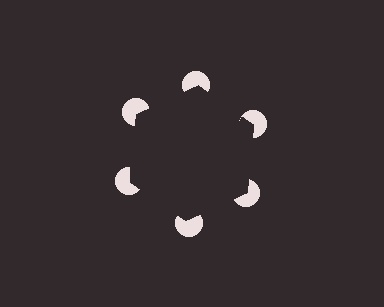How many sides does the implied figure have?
6 sides.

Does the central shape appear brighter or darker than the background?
It typically appears slightly darker than the background, even though no actual brightness change is drawn.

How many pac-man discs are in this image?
There are 6 — one at each vertex of the illusory hexagon.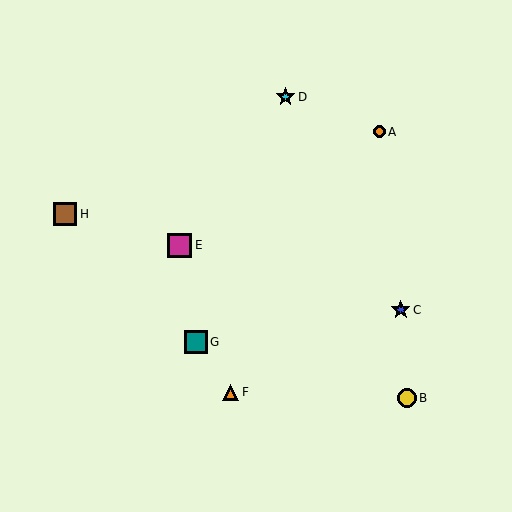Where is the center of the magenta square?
The center of the magenta square is at (179, 245).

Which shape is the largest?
The magenta square (labeled E) is the largest.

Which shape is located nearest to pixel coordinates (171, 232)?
The magenta square (labeled E) at (179, 245) is nearest to that location.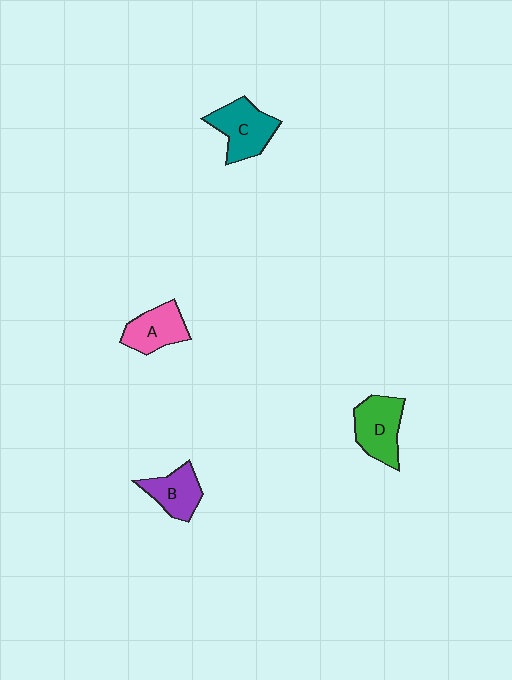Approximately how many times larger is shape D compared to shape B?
Approximately 1.3 times.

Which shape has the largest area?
Shape C (teal).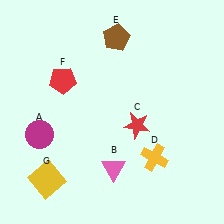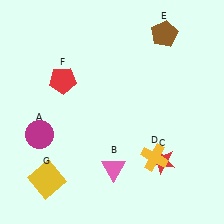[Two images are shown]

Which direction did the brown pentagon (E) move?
The brown pentagon (E) moved right.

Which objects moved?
The objects that moved are: the red star (C), the brown pentagon (E).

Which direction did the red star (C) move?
The red star (C) moved down.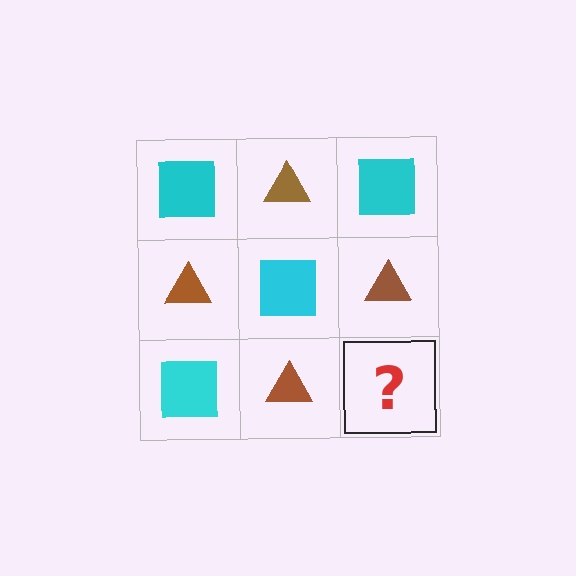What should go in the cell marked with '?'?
The missing cell should contain a cyan square.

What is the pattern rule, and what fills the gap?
The rule is that it alternates cyan square and brown triangle in a checkerboard pattern. The gap should be filled with a cyan square.